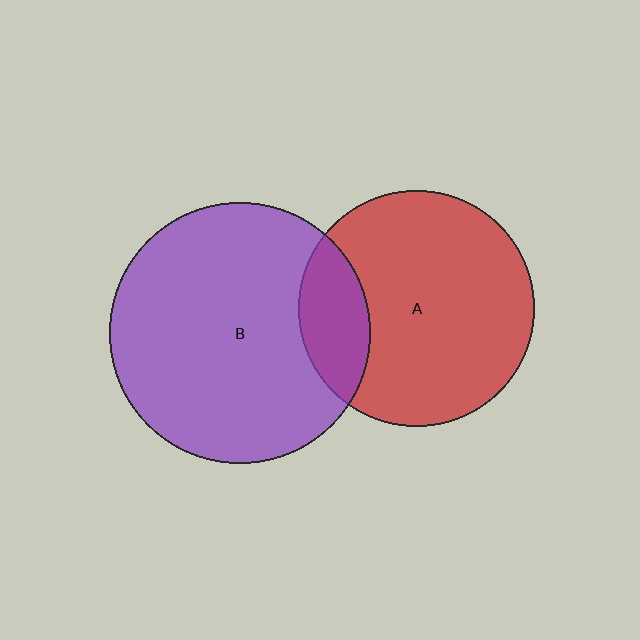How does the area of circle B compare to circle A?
Approximately 1.2 times.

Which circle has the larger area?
Circle B (purple).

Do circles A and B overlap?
Yes.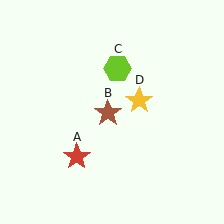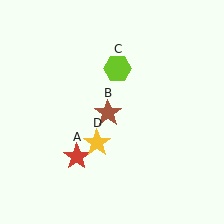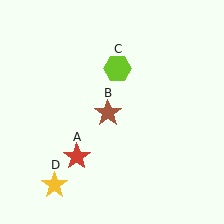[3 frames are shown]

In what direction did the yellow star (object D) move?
The yellow star (object D) moved down and to the left.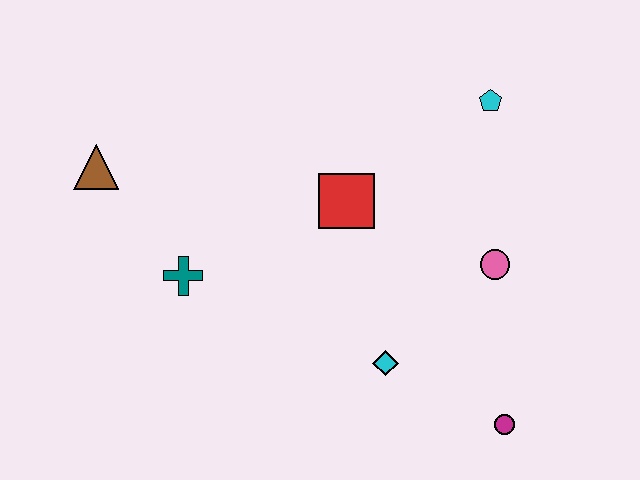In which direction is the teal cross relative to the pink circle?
The teal cross is to the left of the pink circle.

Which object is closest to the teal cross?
The brown triangle is closest to the teal cross.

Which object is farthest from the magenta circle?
The brown triangle is farthest from the magenta circle.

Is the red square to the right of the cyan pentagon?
No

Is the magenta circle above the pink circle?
No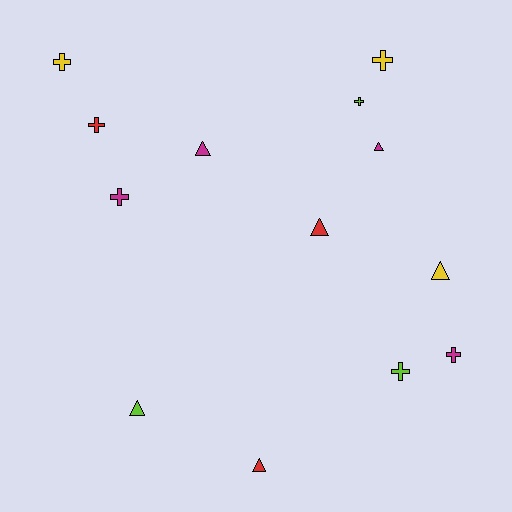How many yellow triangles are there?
There is 1 yellow triangle.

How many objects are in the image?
There are 13 objects.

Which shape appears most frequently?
Cross, with 7 objects.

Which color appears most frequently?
Magenta, with 4 objects.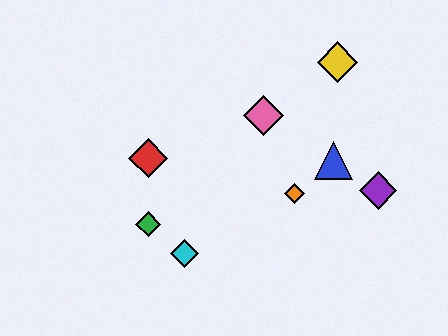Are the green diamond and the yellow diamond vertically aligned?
No, the green diamond is at x≈148 and the yellow diamond is at x≈338.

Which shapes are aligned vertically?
The red diamond, the green diamond are aligned vertically.